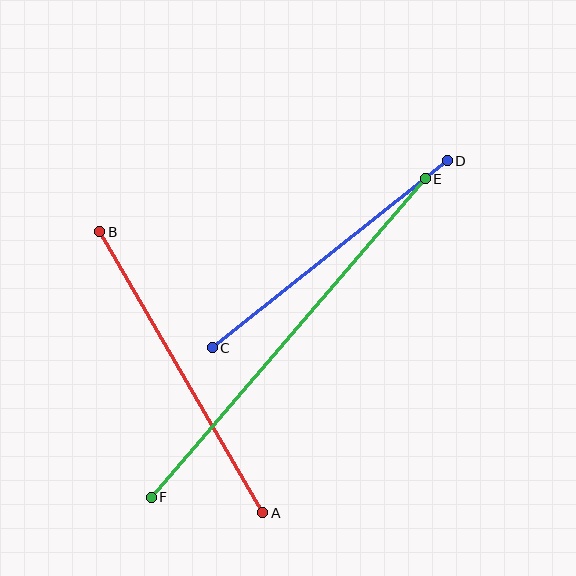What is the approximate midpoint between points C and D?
The midpoint is at approximately (330, 254) pixels.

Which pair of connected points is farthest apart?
Points E and F are farthest apart.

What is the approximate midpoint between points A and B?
The midpoint is at approximately (181, 372) pixels.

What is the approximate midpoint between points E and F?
The midpoint is at approximately (288, 338) pixels.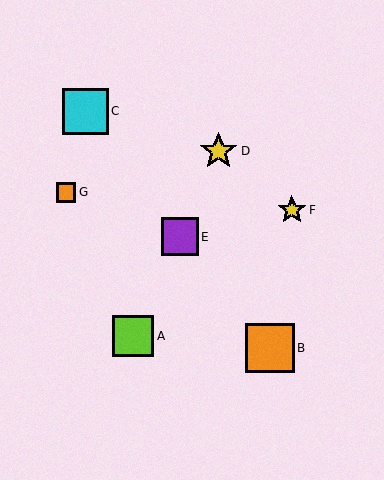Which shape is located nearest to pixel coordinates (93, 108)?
The cyan square (labeled C) at (85, 111) is nearest to that location.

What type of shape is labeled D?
Shape D is a yellow star.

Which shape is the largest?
The orange square (labeled B) is the largest.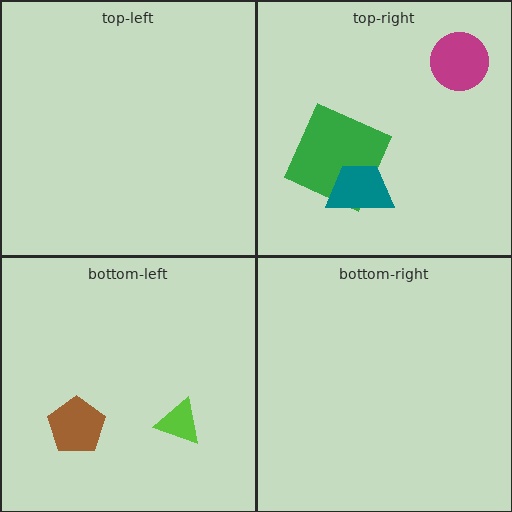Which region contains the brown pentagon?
The bottom-left region.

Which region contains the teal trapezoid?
The top-right region.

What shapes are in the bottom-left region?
The brown pentagon, the lime triangle.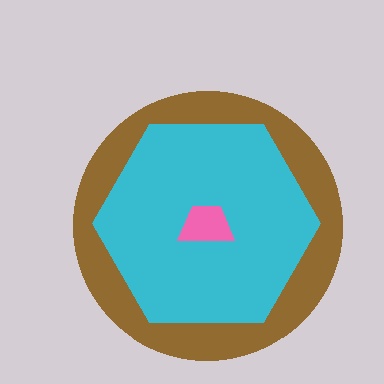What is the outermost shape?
The brown circle.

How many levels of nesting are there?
3.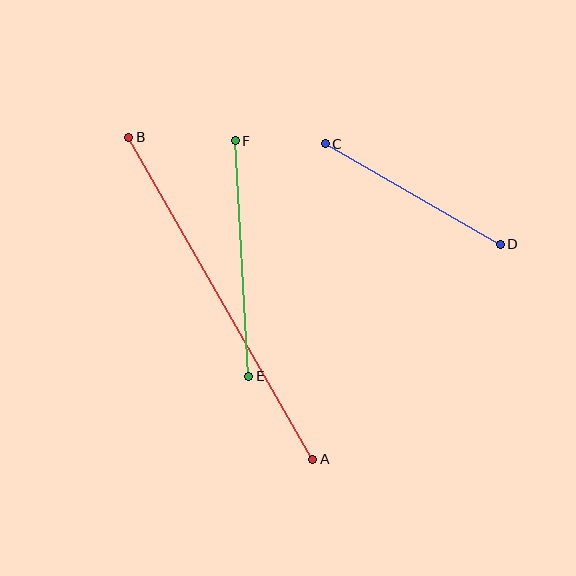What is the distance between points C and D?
The distance is approximately 202 pixels.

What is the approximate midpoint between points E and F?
The midpoint is at approximately (242, 258) pixels.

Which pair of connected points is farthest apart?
Points A and B are farthest apart.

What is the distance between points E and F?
The distance is approximately 236 pixels.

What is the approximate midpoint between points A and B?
The midpoint is at approximately (221, 298) pixels.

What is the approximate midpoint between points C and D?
The midpoint is at approximately (413, 194) pixels.